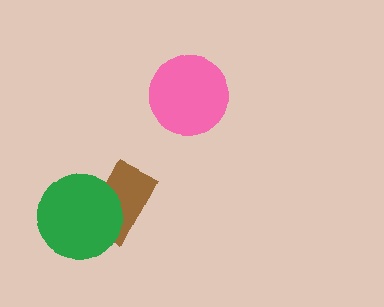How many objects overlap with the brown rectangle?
1 object overlaps with the brown rectangle.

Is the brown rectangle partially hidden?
Yes, it is partially covered by another shape.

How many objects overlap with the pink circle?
0 objects overlap with the pink circle.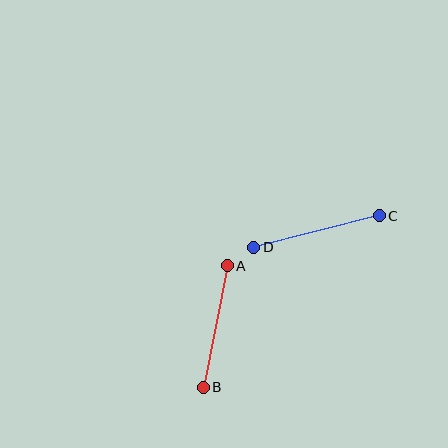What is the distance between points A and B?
The distance is approximately 124 pixels.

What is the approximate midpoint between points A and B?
The midpoint is at approximately (215, 327) pixels.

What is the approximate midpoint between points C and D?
The midpoint is at approximately (317, 232) pixels.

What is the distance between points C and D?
The distance is approximately 129 pixels.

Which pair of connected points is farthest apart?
Points C and D are farthest apart.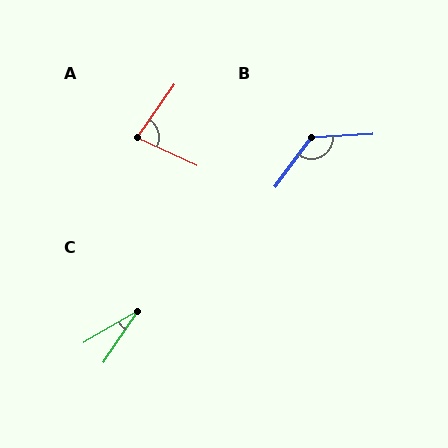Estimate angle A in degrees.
Approximately 80 degrees.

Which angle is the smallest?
C, at approximately 25 degrees.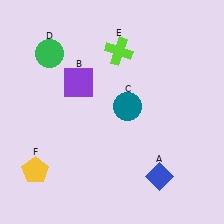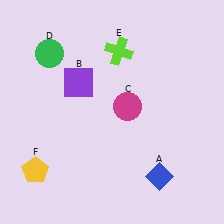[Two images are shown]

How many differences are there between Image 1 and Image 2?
There is 1 difference between the two images.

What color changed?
The circle (C) changed from teal in Image 1 to magenta in Image 2.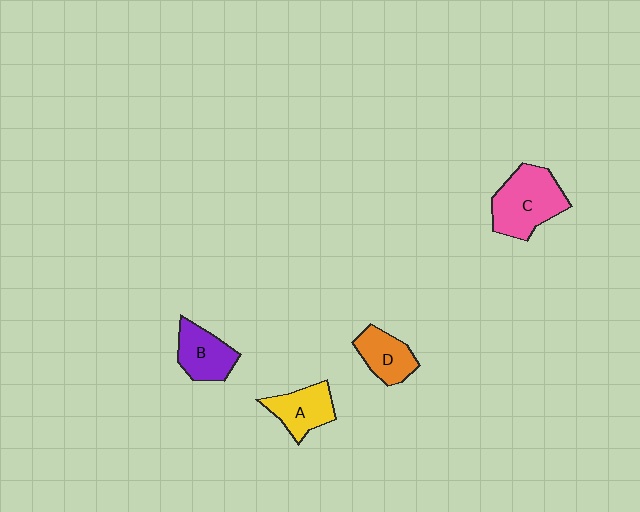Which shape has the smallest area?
Shape D (orange).